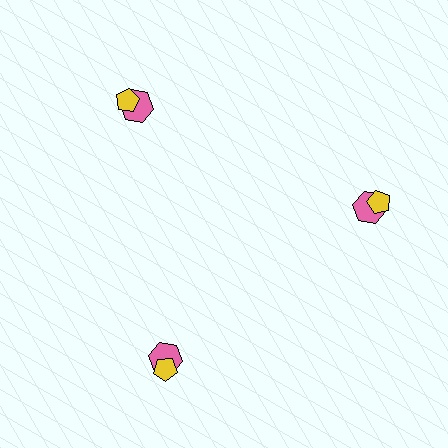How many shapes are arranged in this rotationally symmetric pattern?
There are 6 shapes, arranged in 3 groups of 2.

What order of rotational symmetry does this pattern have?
This pattern has 3-fold rotational symmetry.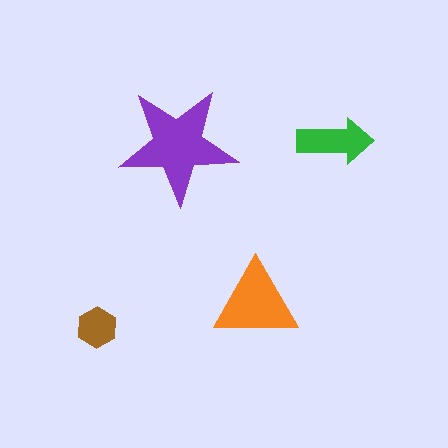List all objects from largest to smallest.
The purple star, the orange triangle, the green arrow, the brown hexagon.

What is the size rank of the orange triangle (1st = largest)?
2nd.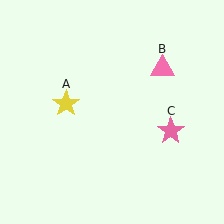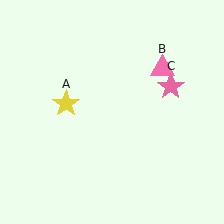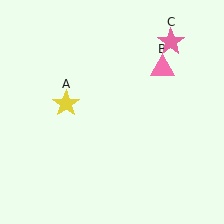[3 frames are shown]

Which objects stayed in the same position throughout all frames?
Yellow star (object A) and pink triangle (object B) remained stationary.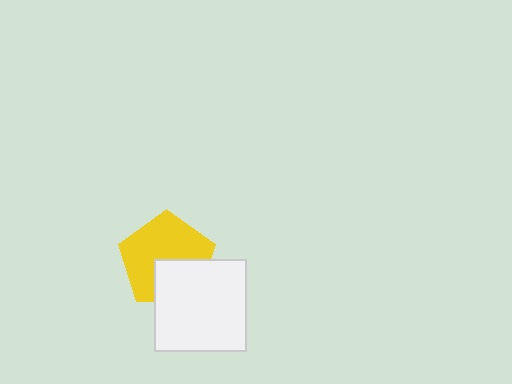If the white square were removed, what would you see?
You would see the complete yellow pentagon.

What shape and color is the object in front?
The object in front is a white square.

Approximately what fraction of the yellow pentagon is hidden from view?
Roughly 34% of the yellow pentagon is hidden behind the white square.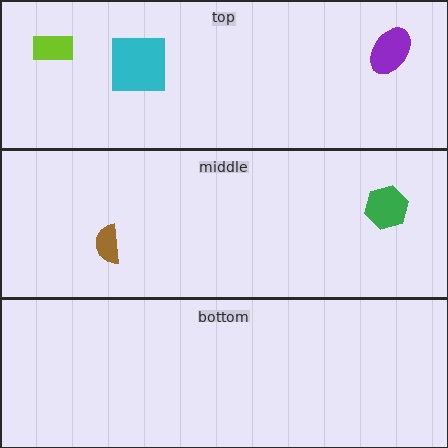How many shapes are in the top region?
3.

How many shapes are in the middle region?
2.